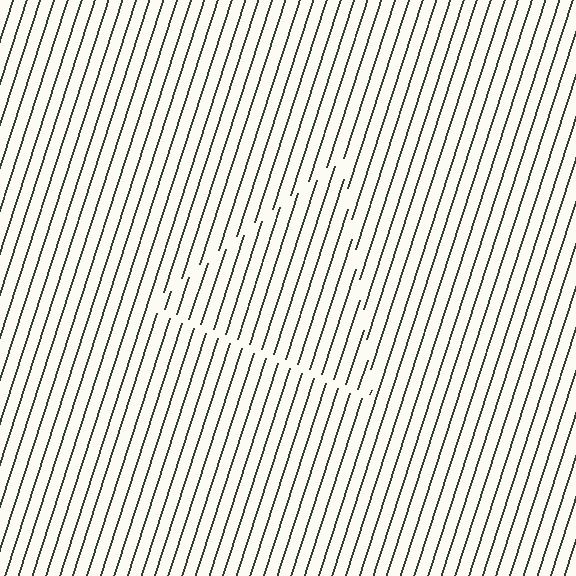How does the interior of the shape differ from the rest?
The interior of the shape contains the same grating, shifted by half a period — the contour is defined by the phase discontinuity where line-ends from the inner and outer gratings abut.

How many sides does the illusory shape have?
3 sides — the line-ends trace a triangle.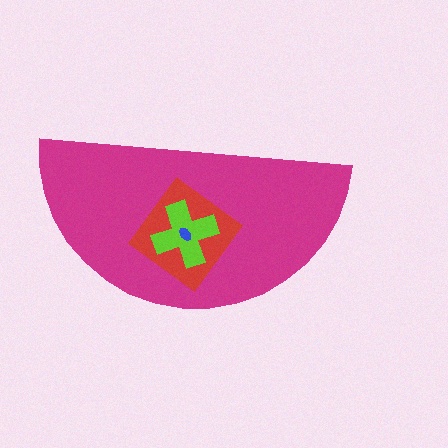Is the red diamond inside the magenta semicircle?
Yes.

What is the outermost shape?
The magenta semicircle.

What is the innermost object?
The blue ellipse.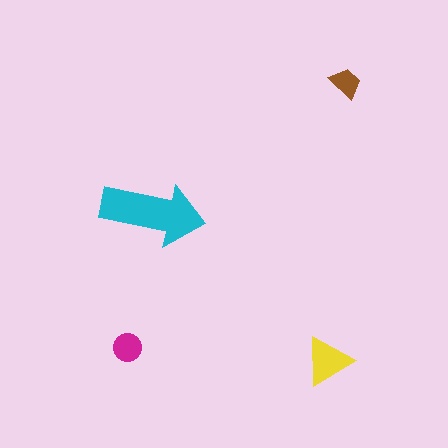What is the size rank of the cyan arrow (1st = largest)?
1st.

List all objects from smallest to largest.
The brown trapezoid, the magenta circle, the yellow triangle, the cyan arrow.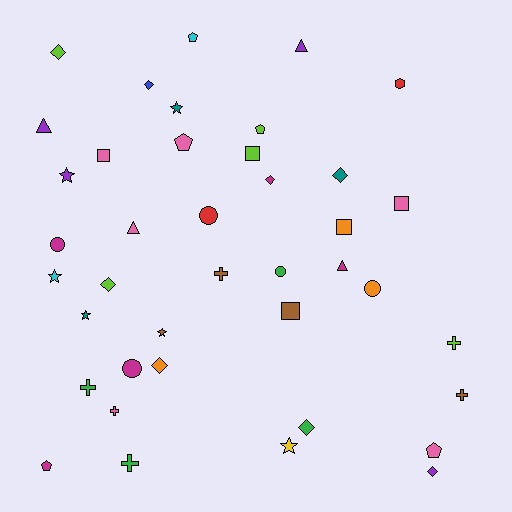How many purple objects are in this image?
There are 4 purple objects.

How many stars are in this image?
There are 6 stars.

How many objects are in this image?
There are 40 objects.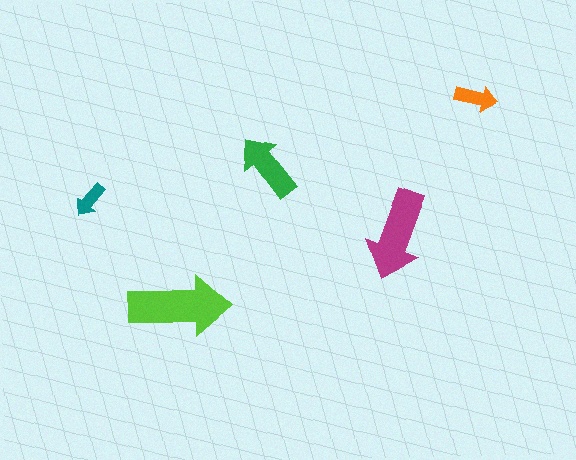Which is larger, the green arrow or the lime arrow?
The lime one.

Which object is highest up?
The orange arrow is topmost.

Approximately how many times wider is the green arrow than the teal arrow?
About 2 times wider.